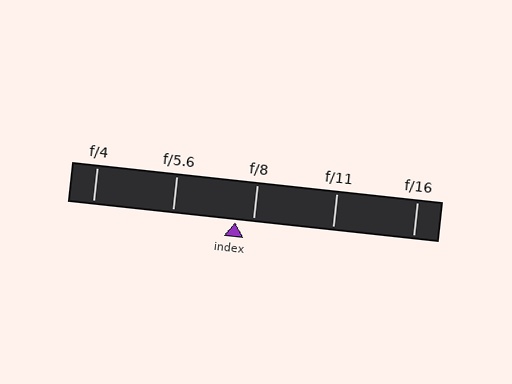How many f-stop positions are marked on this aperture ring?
There are 5 f-stop positions marked.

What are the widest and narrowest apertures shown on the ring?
The widest aperture shown is f/4 and the narrowest is f/16.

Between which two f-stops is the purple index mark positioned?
The index mark is between f/5.6 and f/8.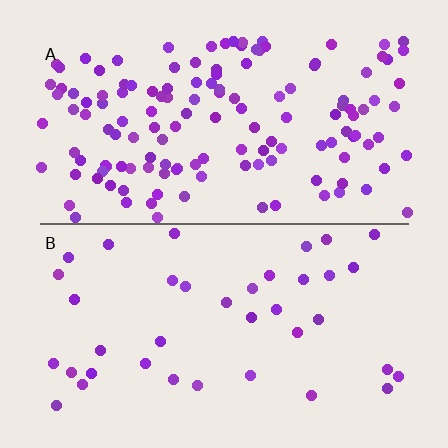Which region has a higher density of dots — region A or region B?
A (the top).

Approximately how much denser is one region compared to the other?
Approximately 3.7× — region A over region B.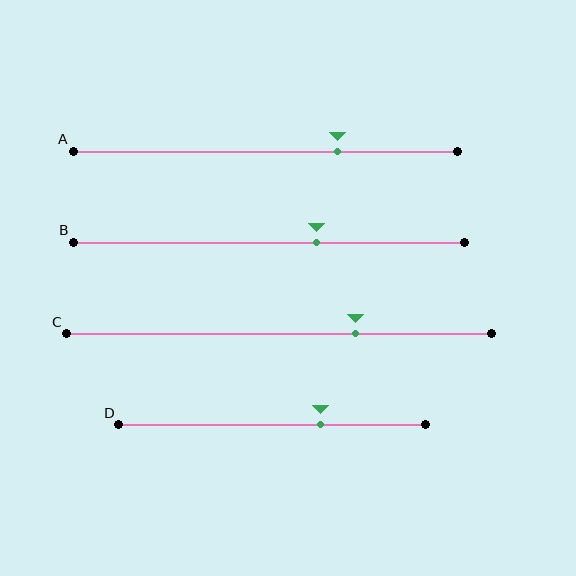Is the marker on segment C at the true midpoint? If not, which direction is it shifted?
No, the marker on segment C is shifted to the right by about 18% of the segment length.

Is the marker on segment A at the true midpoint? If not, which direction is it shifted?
No, the marker on segment A is shifted to the right by about 19% of the segment length.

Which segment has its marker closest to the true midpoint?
Segment B has its marker closest to the true midpoint.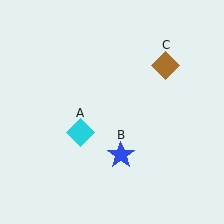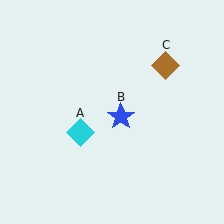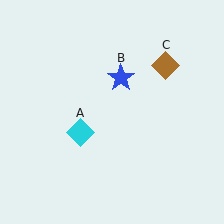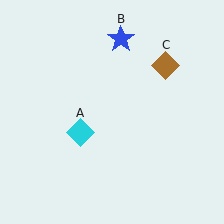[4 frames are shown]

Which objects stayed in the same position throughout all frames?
Cyan diamond (object A) and brown diamond (object C) remained stationary.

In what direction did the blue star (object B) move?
The blue star (object B) moved up.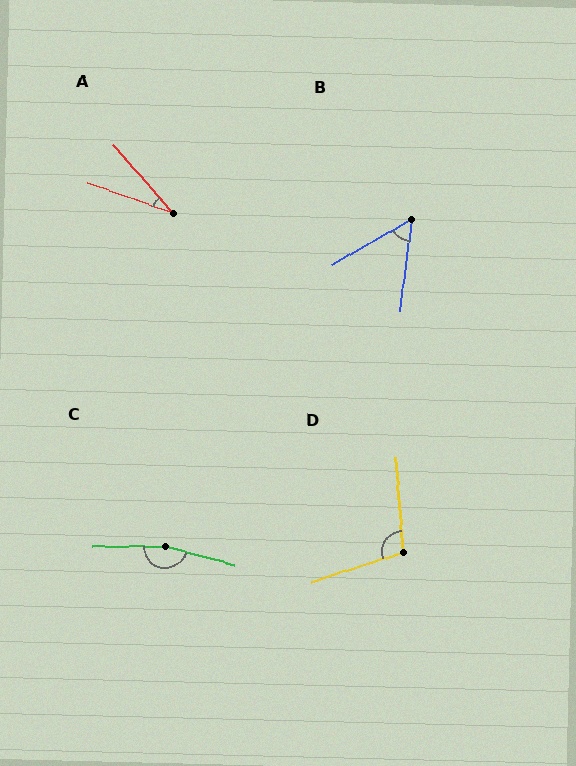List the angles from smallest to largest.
A (29°), B (53°), D (104°), C (165°).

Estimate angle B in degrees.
Approximately 53 degrees.